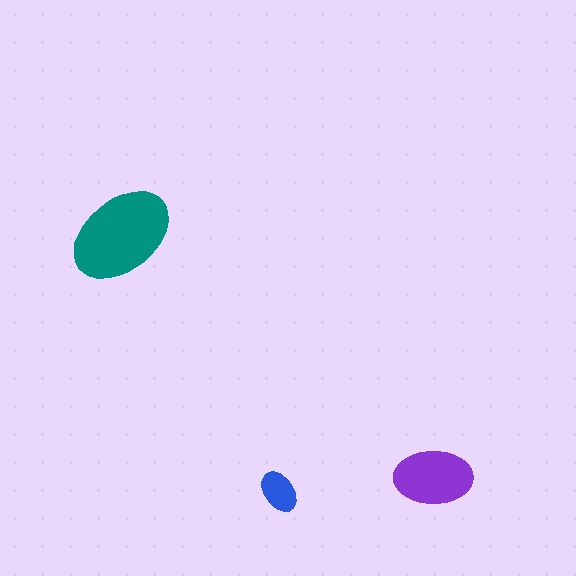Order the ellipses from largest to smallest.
the teal one, the purple one, the blue one.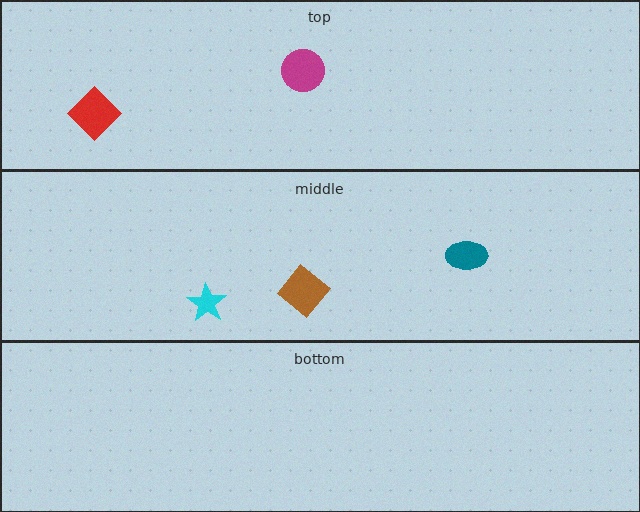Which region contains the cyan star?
The middle region.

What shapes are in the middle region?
The brown diamond, the cyan star, the teal ellipse.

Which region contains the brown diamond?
The middle region.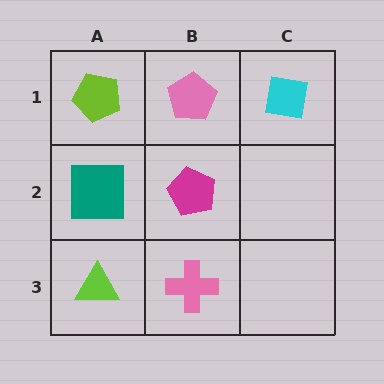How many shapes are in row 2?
2 shapes.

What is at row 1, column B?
A pink pentagon.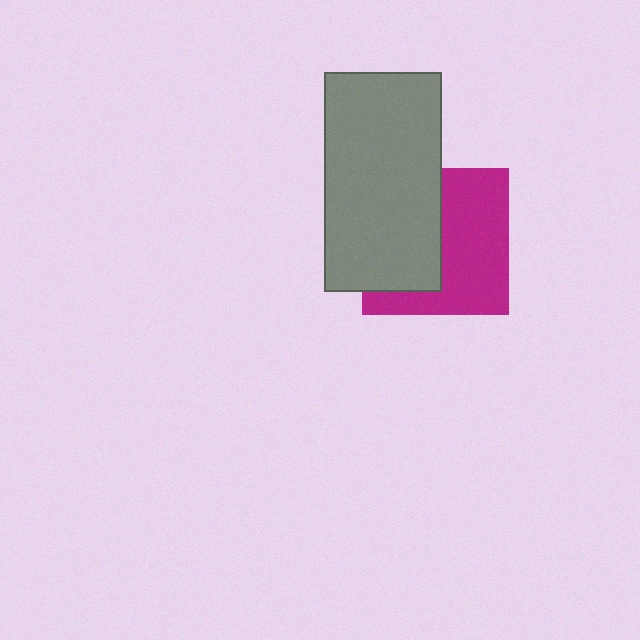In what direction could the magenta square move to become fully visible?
The magenta square could move right. That would shift it out from behind the gray rectangle entirely.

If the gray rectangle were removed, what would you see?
You would see the complete magenta square.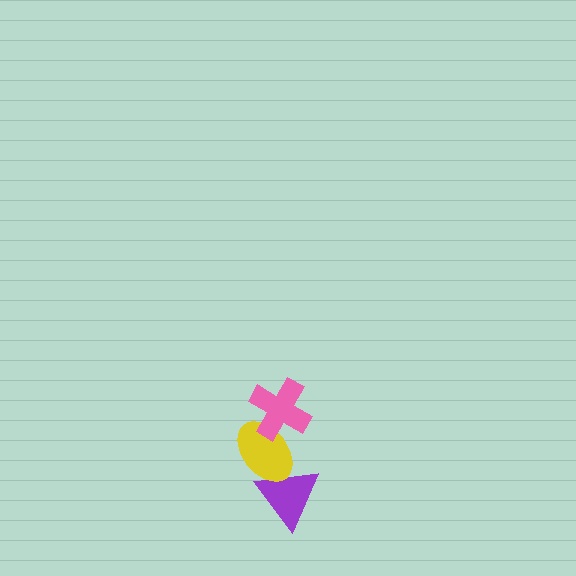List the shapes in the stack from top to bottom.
From top to bottom: the pink cross, the yellow ellipse, the purple triangle.